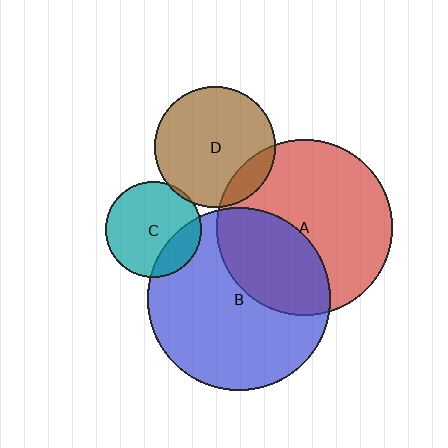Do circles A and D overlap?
Yes.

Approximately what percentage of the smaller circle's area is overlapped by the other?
Approximately 15%.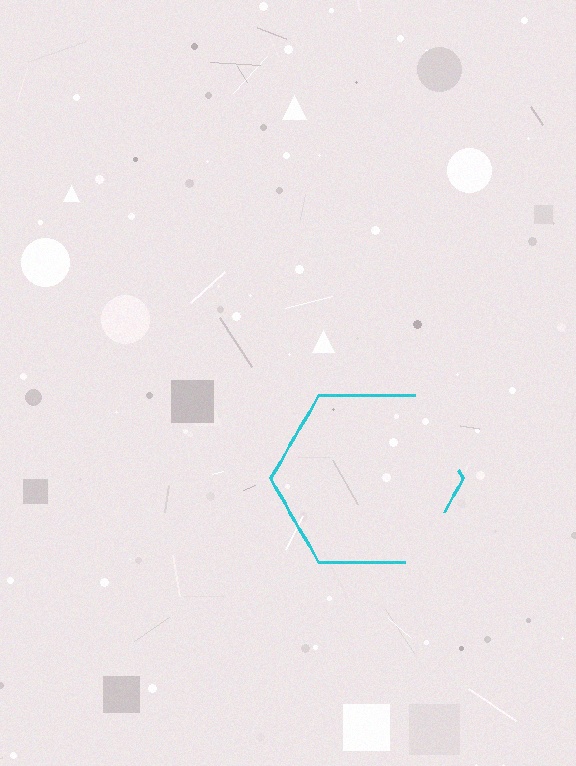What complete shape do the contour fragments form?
The contour fragments form a hexagon.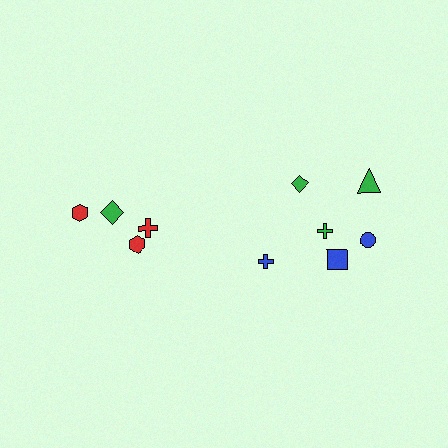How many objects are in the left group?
There are 4 objects.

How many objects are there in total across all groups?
There are 10 objects.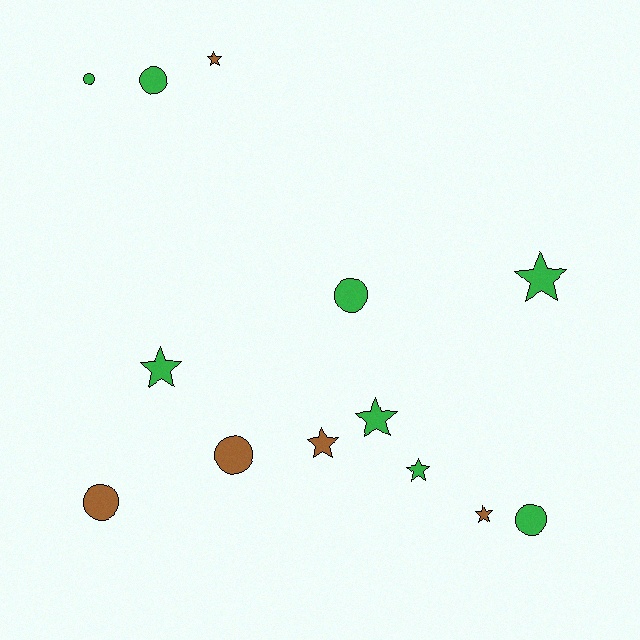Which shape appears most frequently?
Star, with 7 objects.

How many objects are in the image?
There are 13 objects.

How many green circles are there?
There are 4 green circles.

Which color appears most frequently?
Green, with 8 objects.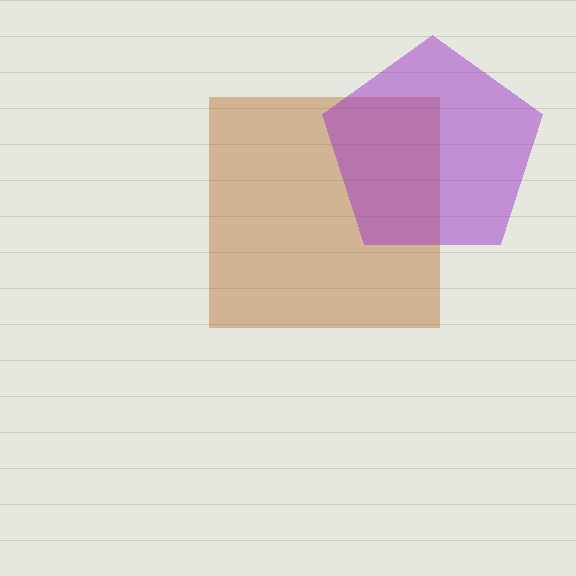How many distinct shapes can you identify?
There are 2 distinct shapes: a brown square, a purple pentagon.